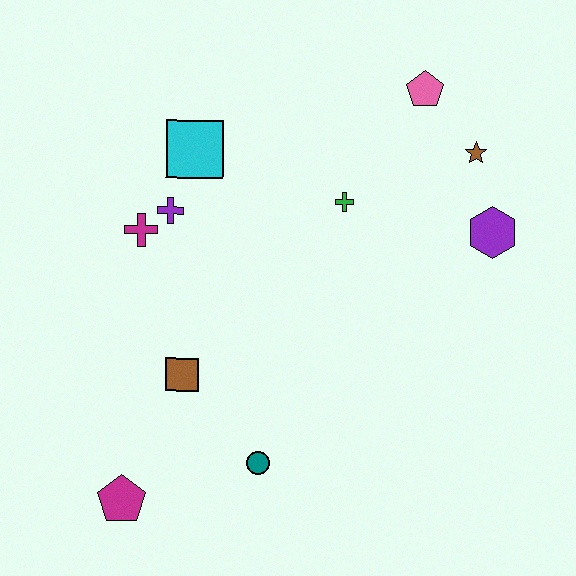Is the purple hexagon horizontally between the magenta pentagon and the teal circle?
No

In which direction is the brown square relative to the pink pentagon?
The brown square is below the pink pentagon.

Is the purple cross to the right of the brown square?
No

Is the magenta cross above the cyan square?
No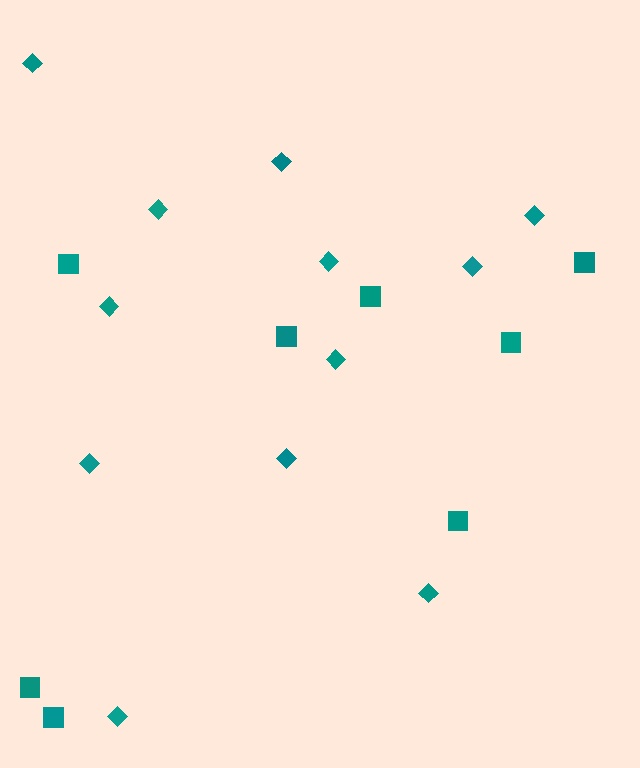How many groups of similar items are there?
There are 2 groups: one group of diamonds (12) and one group of squares (8).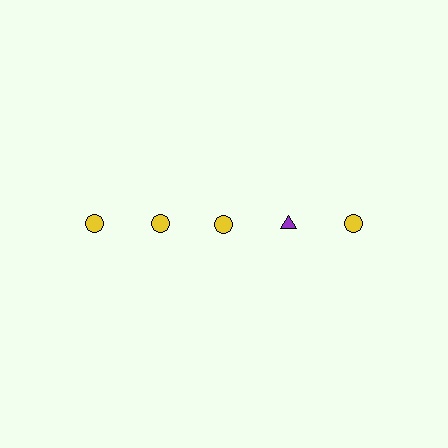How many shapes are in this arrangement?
There are 5 shapes arranged in a grid pattern.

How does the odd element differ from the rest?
It differs in both color (purple instead of yellow) and shape (triangle instead of circle).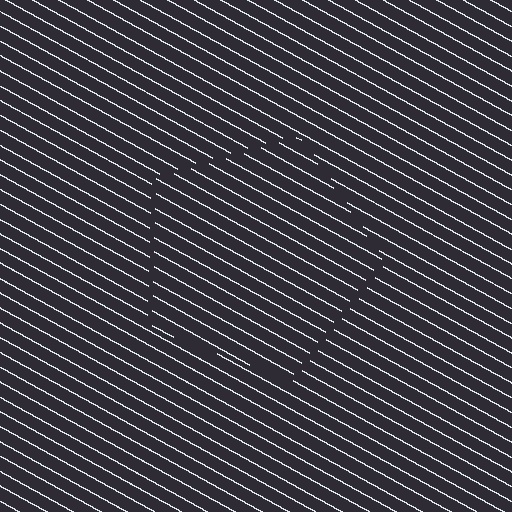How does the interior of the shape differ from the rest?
The interior of the shape contains the same grating, shifted by half a period — the contour is defined by the phase discontinuity where line-ends from the inner and outer gratings abut.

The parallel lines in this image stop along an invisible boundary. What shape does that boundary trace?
An illusory pentagon. The interior of the shape contains the same grating, shifted by half a period — the contour is defined by the phase discontinuity where line-ends from the inner and outer gratings abut.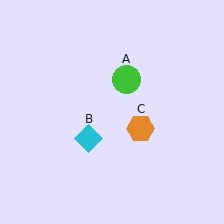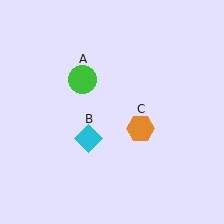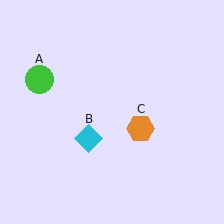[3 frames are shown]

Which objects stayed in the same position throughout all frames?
Cyan diamond (object B) and orange hexagon (object C) remained stationary.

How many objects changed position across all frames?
1 object changed position: green circle (object A).